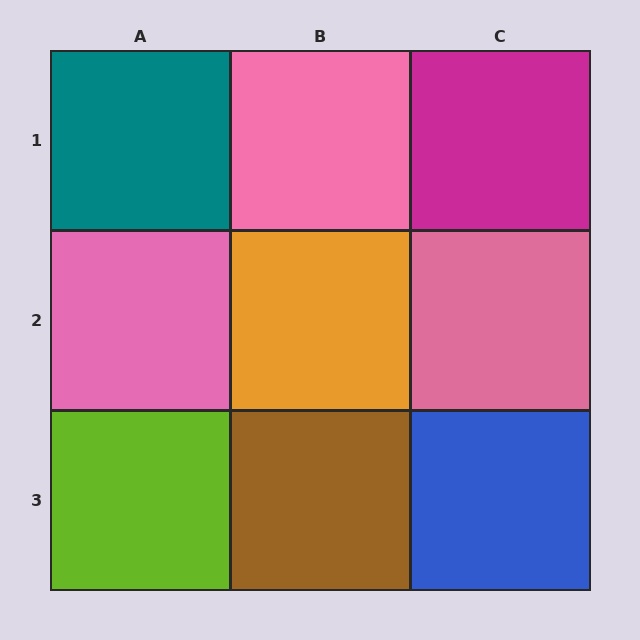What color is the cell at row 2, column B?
Orange.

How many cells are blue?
1 cell is blue.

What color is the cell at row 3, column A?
Lime.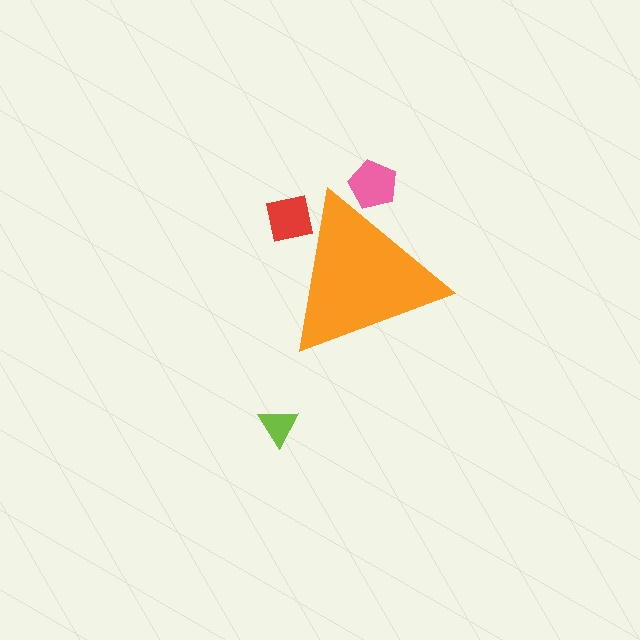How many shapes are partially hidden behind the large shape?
2 shapes are partially hidden.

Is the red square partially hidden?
Yes, the red square is partially hidden behind the orange triangle.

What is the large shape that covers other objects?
An orange triangle.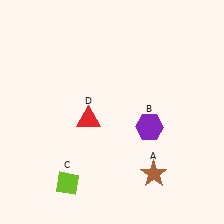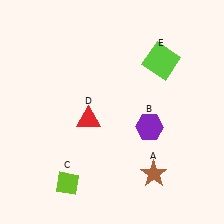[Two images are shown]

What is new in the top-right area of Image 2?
A lime square (E) was added in the top-right area of Image 2.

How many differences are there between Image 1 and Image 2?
There is 1 difference between the two images.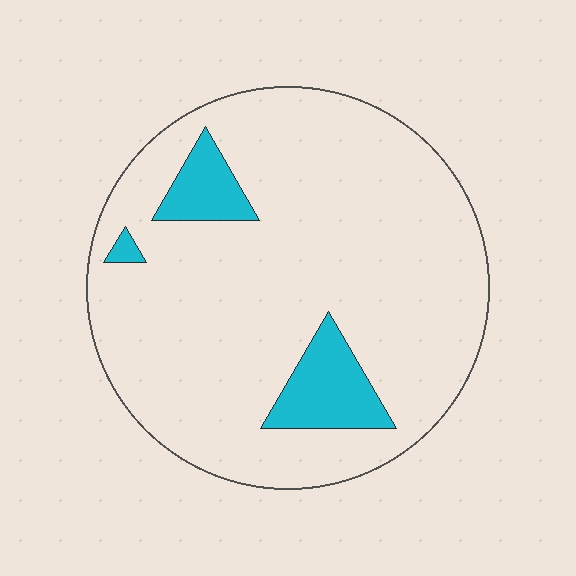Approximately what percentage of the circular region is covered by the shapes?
Approximately 10%.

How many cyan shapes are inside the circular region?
3.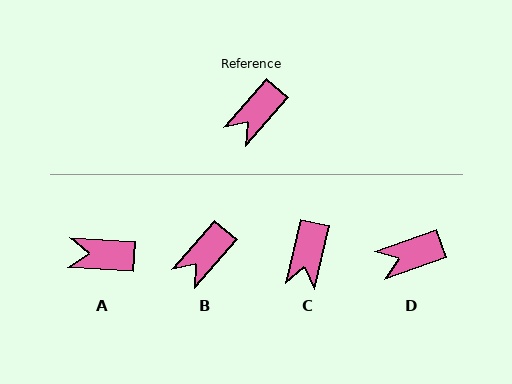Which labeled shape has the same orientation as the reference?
B.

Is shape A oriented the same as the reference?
No, it is off by about 52 degrees.